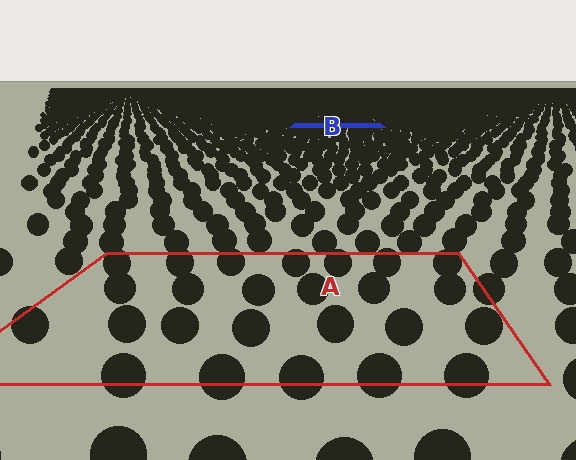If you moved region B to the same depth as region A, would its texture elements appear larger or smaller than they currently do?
They would appear larger. At a closer depth, the same texture elements are projected at a bigger on-screen size.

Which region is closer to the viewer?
Region A is closer. The texture elements there are larger and more spread out.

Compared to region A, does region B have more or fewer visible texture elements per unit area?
Region B has more texture elements per unit area — they are packed more densely because it is farther away.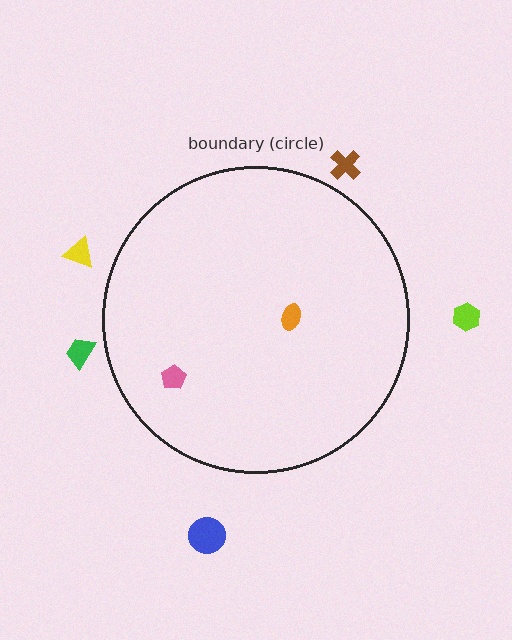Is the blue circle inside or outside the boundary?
Outside.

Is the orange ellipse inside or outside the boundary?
Inside.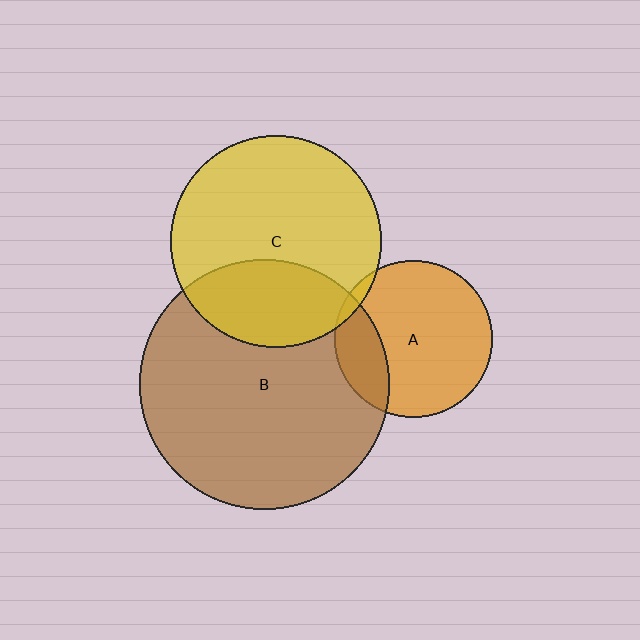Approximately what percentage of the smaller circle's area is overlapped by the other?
Approximately 30%.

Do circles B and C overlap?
Yes.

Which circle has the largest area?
Circle B (brown).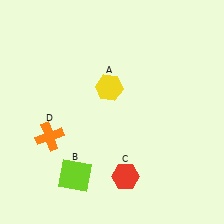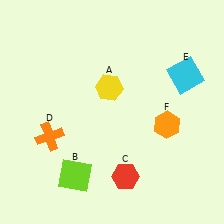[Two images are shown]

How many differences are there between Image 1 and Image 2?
There are 2 differences between the two images.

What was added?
A cyan square (E), an orange hexagon (F) were added in Image 2.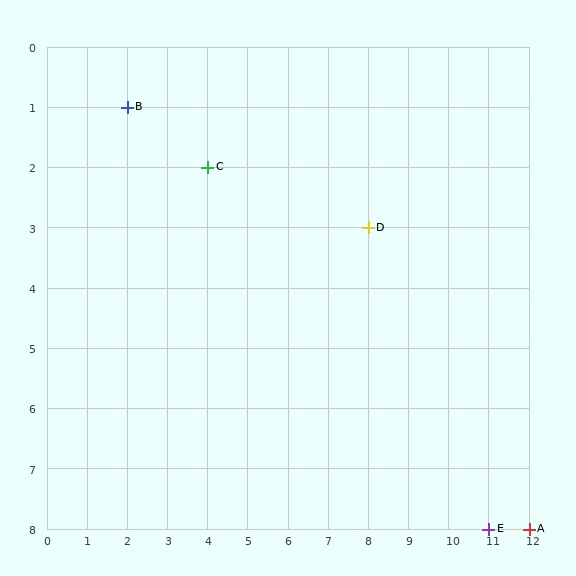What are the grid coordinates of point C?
Point C is at grid coordinates (4, 2).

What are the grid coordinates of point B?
Point B is at grid coordinates (2, 1).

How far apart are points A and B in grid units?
Points A and B are 10 columns and 7 rows apart (about 12.2 grid units diagonally).